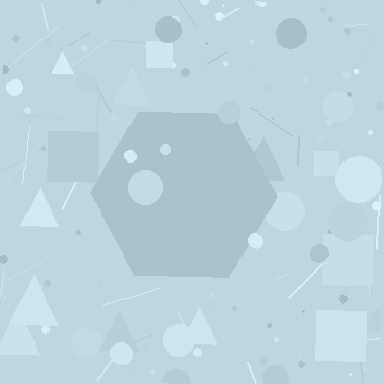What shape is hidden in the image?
A hexagon is hidden in the image.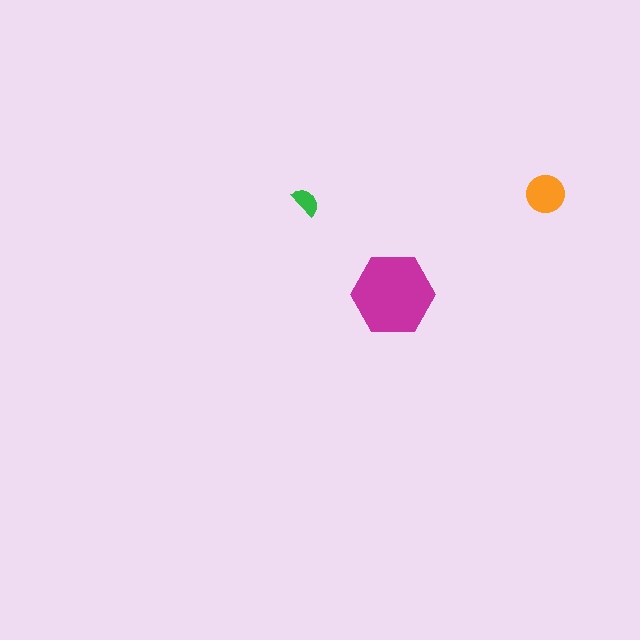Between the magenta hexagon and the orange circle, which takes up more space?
The magenta hexagon.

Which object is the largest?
The magenta hexagon.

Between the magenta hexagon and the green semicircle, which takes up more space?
The magenta hexagon.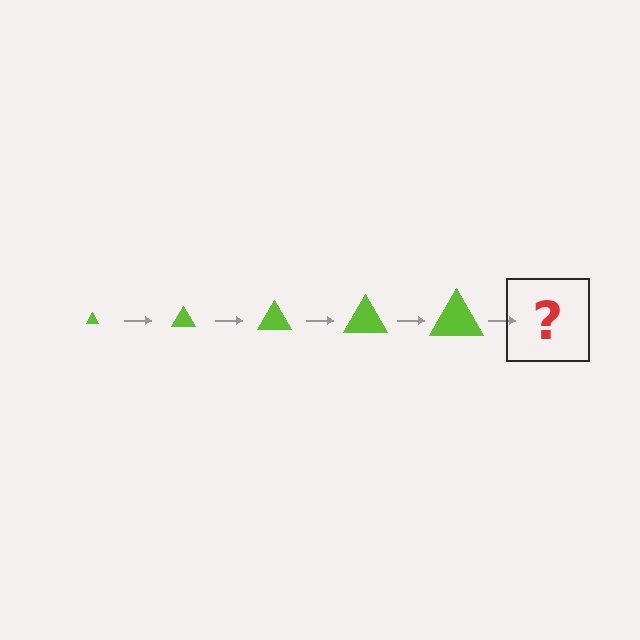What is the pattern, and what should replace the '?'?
The pattern is that the triangle gets progressively larger each step. The '?' should be a lime triangle, larger than the previous one.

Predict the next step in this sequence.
The next step is a lime triangle, larger than the previous one.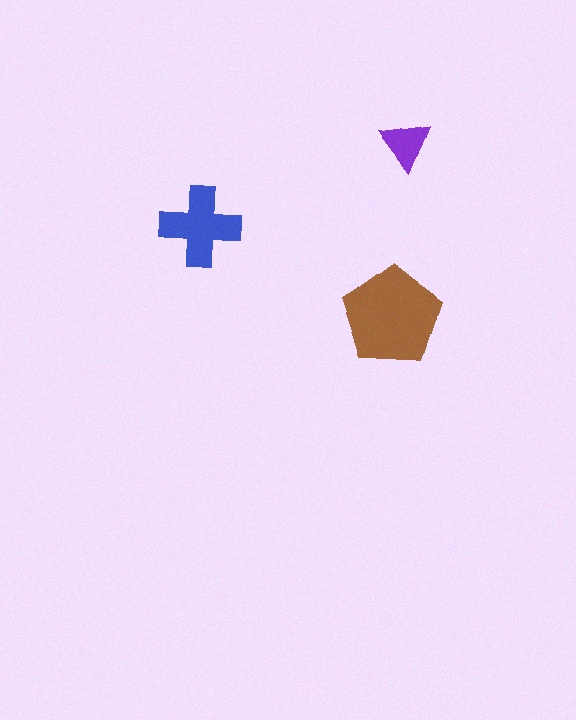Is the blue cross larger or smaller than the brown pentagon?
Smaller.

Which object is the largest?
The brown pentagon.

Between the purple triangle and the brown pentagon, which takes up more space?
The brown pentagon.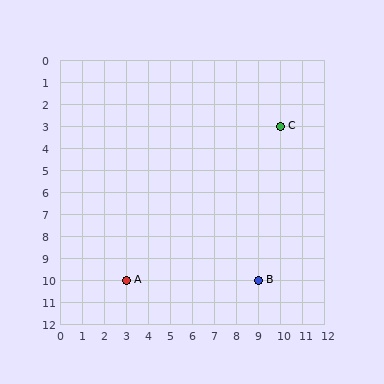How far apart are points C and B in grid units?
Points C and B are 1 column and 7 rows apart (about 7.1 grid units diagonally).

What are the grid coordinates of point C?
Point C is at grid coordinates (10, 3).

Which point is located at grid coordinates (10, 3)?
Point C is at (10, 3).